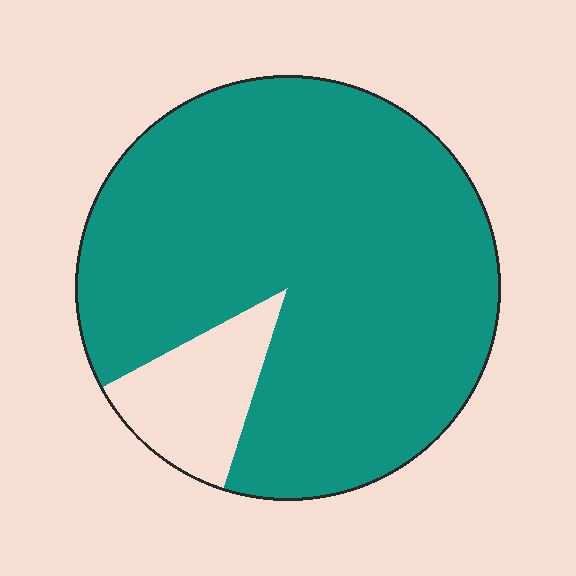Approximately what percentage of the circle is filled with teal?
Approximately 90%.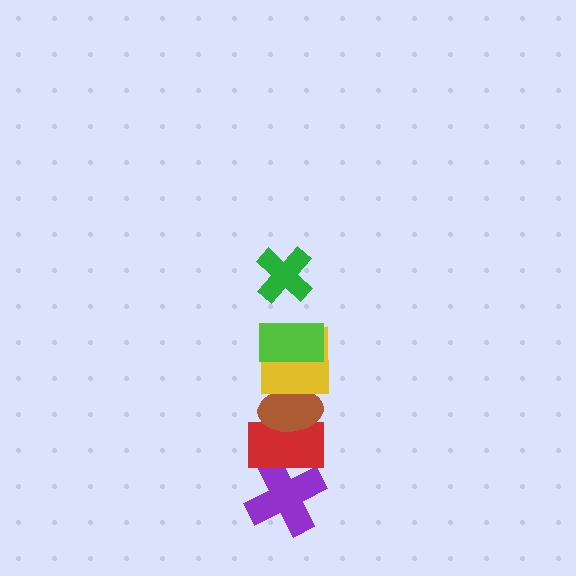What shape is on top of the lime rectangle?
The green cross is on top of the lime rectangle.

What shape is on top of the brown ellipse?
The yellow square is on top of the brown ellipse.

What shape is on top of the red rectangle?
The brown ellipse is on top of the red rectangle.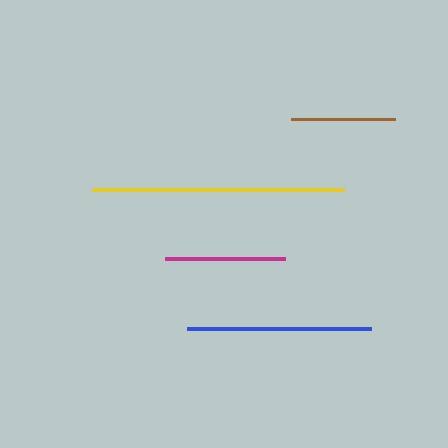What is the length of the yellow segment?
The yellow segment is approximately 252 pixels long.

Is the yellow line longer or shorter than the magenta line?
The yellow line is longer than the magenta line.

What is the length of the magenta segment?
The magenta segment is approximately 121 pixels long.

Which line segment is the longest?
The yellow line is the longest at approximately 252 pixels.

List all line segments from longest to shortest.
From longest to shortest: yellow, blue, magenta, brown.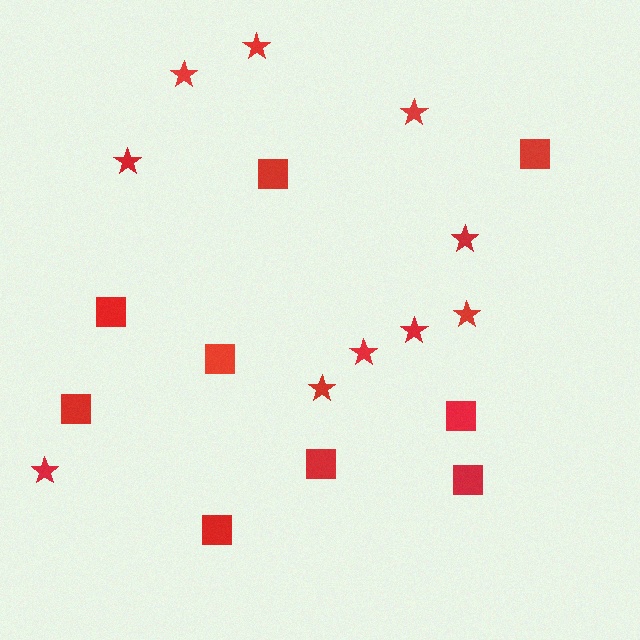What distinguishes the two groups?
There are 2 groups: one group of squares (9) and one group of stars (10).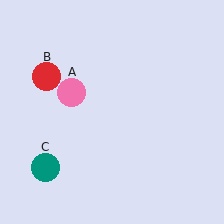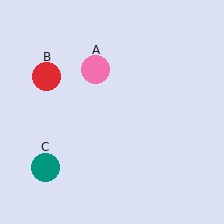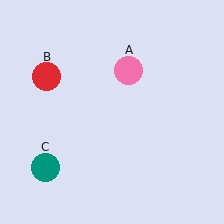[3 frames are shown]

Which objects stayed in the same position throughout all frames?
Red circle (object B) and teal circle (object C) remained stationary.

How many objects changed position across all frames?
1 object changed position: pink circle (object A).